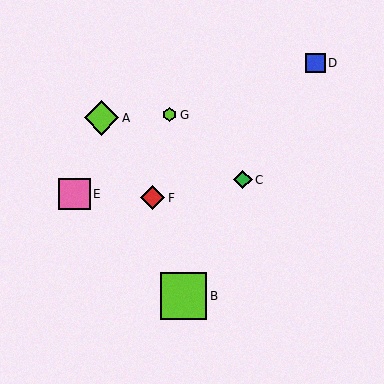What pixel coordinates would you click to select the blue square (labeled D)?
Click at (316, 63) to select the blue square D.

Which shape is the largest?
The lime square (labeled B) is the largest.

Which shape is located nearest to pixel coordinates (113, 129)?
The lime diamond (labeled A) at (102, 118) is nearest to that location.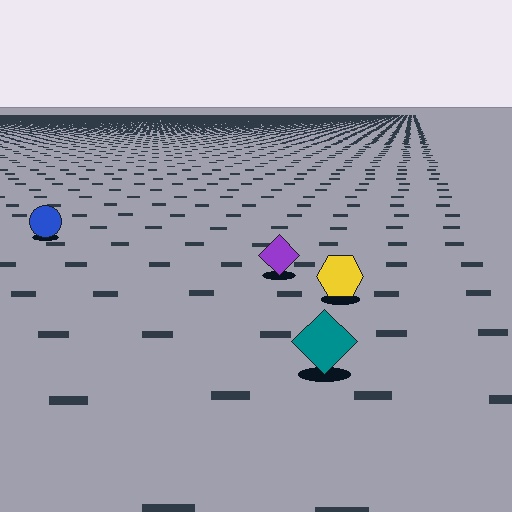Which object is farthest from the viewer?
The blue circle is farthest from the viewer. It appears smaller and the ground texture around it is denser.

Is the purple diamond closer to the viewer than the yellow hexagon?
No. The yellow hexagon is closer — you can tell from the texture gradient: the ground texture is coarser near it.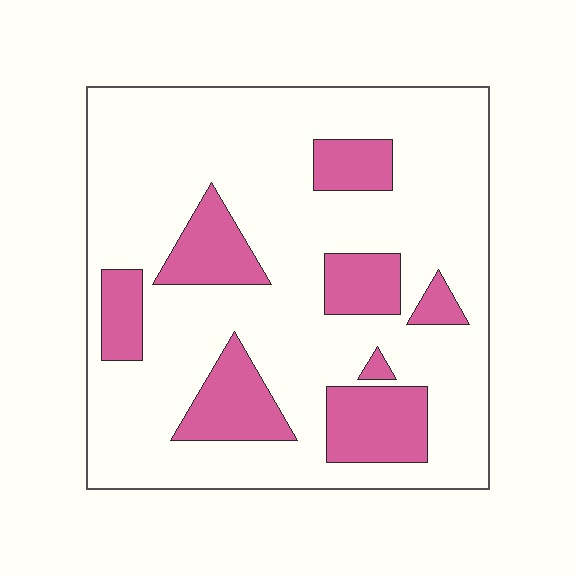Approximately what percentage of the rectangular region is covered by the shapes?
Approximately 20%.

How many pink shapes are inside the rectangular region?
8.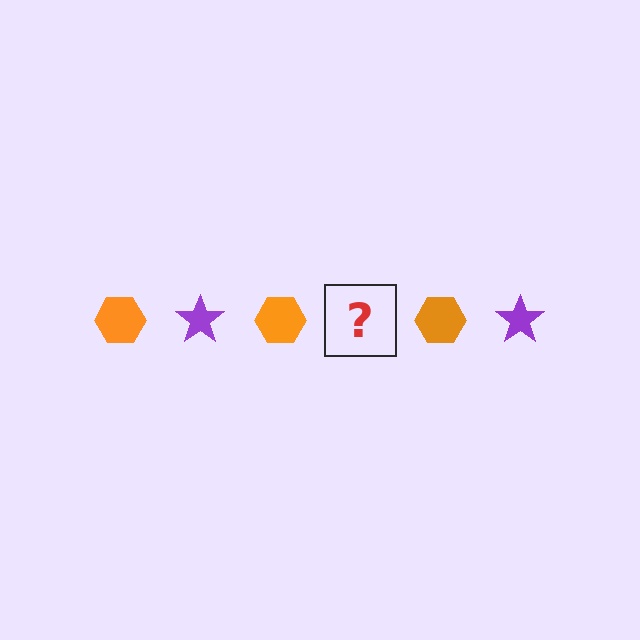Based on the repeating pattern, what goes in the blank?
The blank should be a purple star.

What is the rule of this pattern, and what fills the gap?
The rule is that the pattern alternates between orange hexagon and purple star. The gap should be filled with a purple star.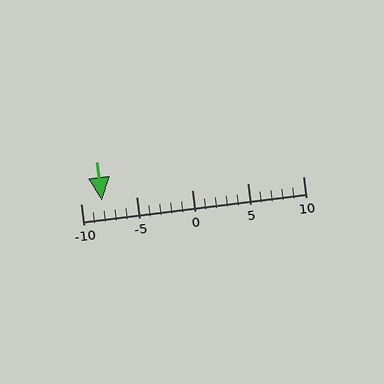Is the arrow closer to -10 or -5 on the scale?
The arrow is closer to -10.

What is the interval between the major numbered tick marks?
The major tick marks are spaced 5 units apart.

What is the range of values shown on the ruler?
The ruler shows values from -10 to 10.